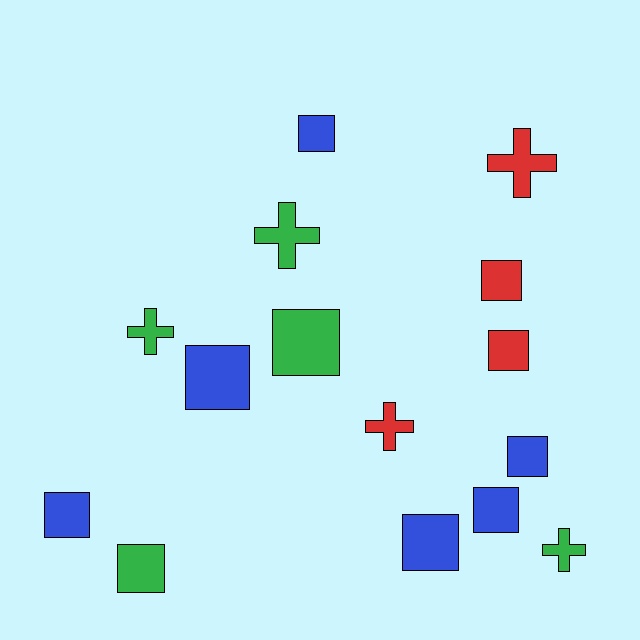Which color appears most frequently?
Blue, with 6 objects.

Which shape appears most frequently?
Square, with 10 objects.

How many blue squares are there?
There are 6 blue squares.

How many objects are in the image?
There are 15 objects.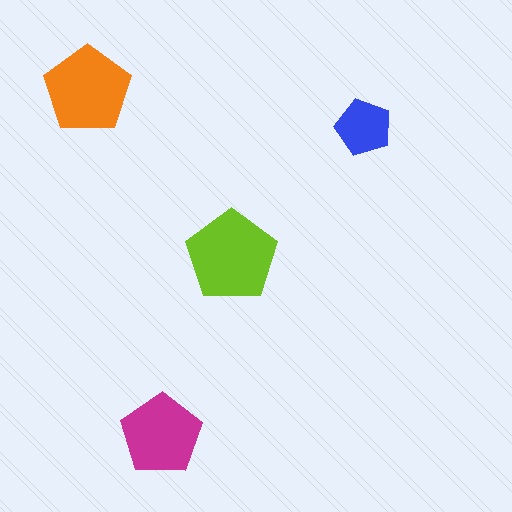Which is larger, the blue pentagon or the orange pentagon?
The orange one.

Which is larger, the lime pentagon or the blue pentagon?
The lime one.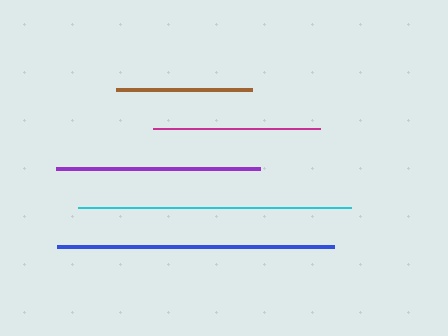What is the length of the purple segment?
The purple segment is approximately 203 pixels long.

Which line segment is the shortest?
The brown line is the shortest at approximately 136 pixels.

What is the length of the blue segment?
The blue segment is approximately 278 pixels long.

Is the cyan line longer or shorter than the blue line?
The blue line is longer than the cyan line.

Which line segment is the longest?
The blue line is the longest at approximately 278 pixels.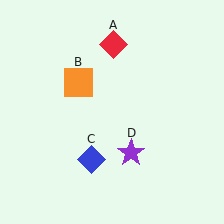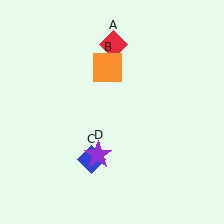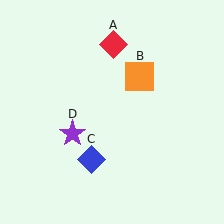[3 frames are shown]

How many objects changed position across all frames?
2 objects changed position: orange square (object B), purple star (object D).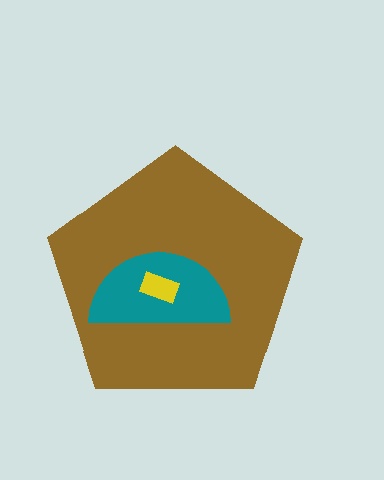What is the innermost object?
The yellow rectangle.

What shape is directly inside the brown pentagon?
The teal semicircle.